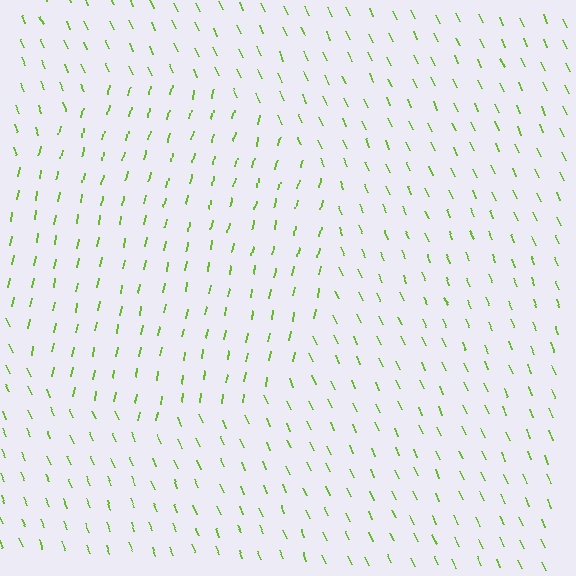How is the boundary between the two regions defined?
The boundary is defined purely by a change in line orientation (approximately 36 degrees difference). All lines are the same color and thickness.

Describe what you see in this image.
The image is filled with small lime line segments. A circle region in the image has lines oriented differently from the surrounding lines, creating a visible texture boundary.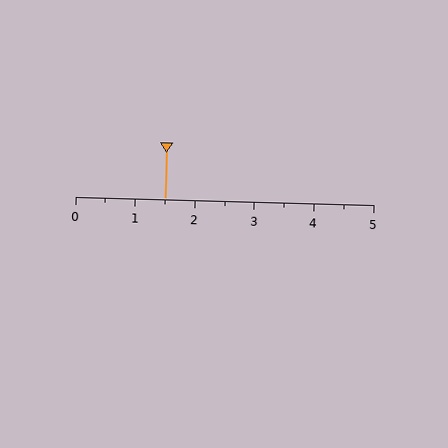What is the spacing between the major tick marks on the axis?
The major ticks are spaced 1 apart.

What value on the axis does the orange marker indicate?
The marker indicates approximately 1.5.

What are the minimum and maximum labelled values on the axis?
The axis runs from 0 to 5.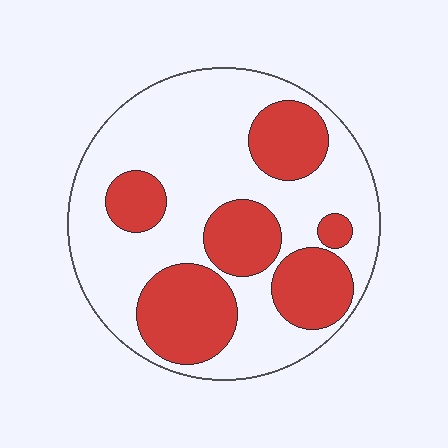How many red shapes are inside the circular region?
6.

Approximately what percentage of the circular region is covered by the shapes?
Approximately 35%.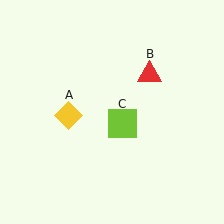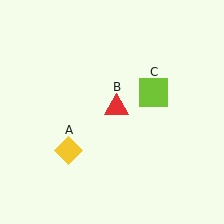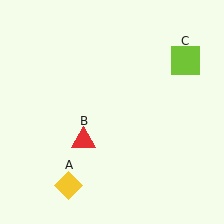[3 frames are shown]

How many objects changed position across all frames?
3 objects changed position: yellow diamond (object A), red triangle (object B), lime square (object C).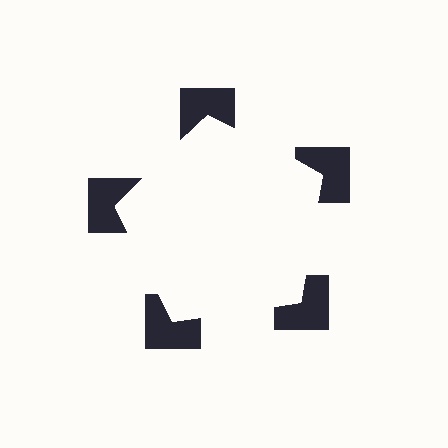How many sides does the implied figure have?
5 sides.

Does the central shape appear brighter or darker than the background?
It typically appears slightly brighter than the background, even though no actual brightness change is drawn.